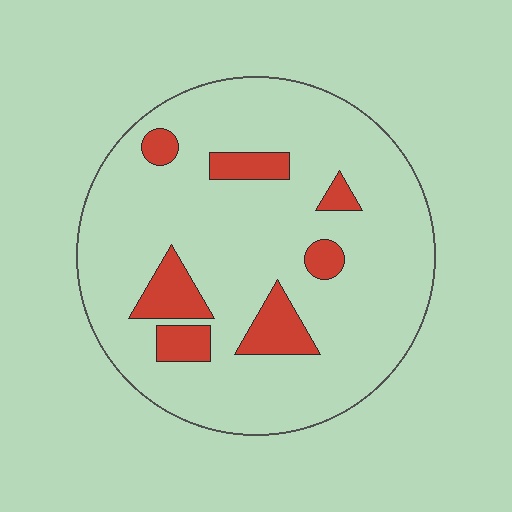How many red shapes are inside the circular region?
7.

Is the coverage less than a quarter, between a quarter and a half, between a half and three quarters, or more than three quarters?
Less than a quarter.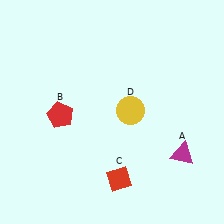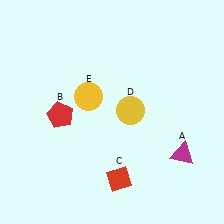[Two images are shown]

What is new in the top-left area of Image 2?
A yellow circle (E) was added in the top-left area of Image 2.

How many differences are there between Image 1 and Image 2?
There is 1 difference between the two images.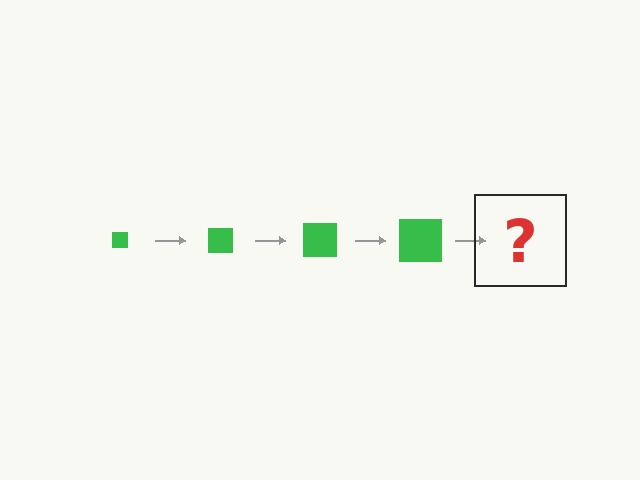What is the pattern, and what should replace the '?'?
The pattern is that the square gets progressively larger each step. The '?' should be a green square, larger than the previous one.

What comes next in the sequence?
The next element should be a green square, larger than the previous one.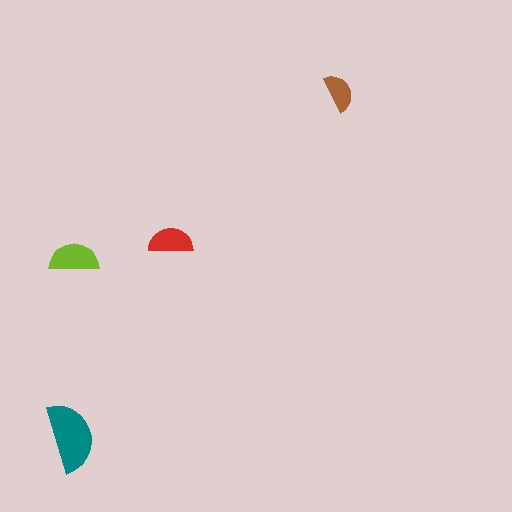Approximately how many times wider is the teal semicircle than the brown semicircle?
About 2 times wider.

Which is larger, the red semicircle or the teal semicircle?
The teal one.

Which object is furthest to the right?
The brown semicircle is rightmost.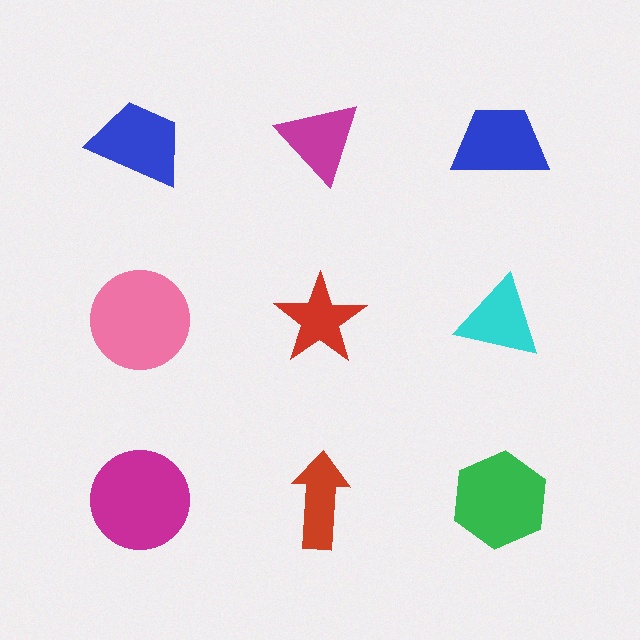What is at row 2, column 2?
A red star.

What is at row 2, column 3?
A cyan triangle.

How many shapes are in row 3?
3 shapes.